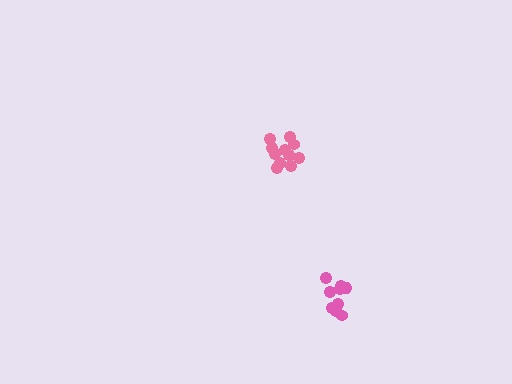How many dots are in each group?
Group 1: 10 dots, Group 2: 11 dots (21 total).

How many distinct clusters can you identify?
There are 2 distinct clusters.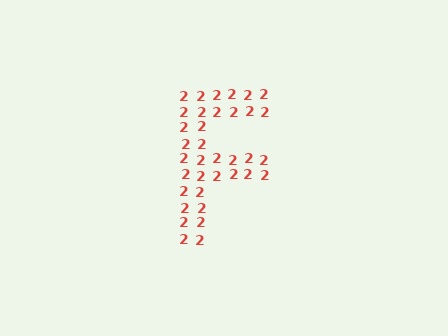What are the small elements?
The small elements are digit 2's.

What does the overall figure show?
The overall figure shows the letter F.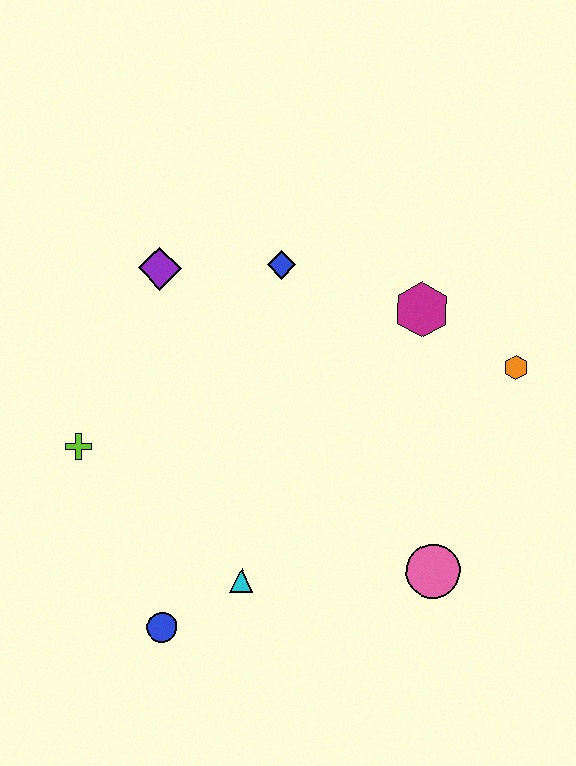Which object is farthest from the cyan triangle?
The orange hexagon is farthest from the cyan triangle.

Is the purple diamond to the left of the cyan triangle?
Yes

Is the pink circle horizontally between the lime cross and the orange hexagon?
Yes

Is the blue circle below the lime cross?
Yes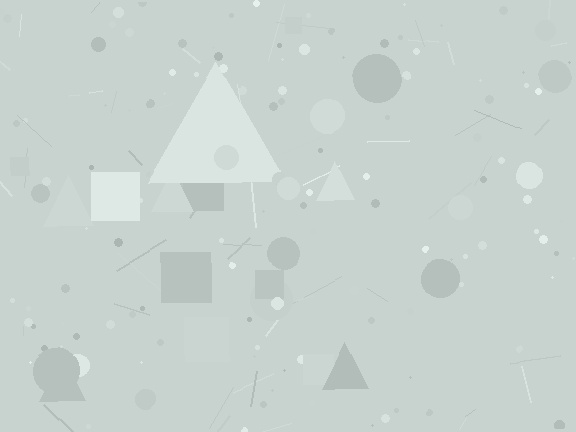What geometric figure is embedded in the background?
A triangle is embedded in the background.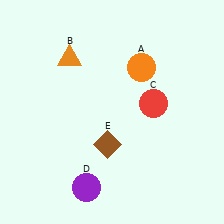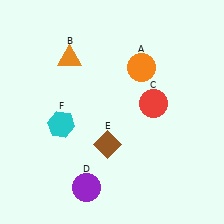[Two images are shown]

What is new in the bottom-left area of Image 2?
A cyan hexagon (F) was added in the bottom-left area of Image 2.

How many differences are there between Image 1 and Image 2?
There is 1 difference between the two images.